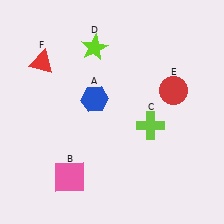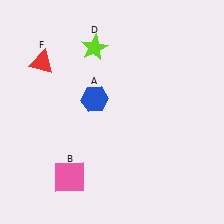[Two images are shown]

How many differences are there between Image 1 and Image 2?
There are 2 differences between the two images.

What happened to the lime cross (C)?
The lime cross (C) was removed in Image 2. It was in the bottom-right area of Image 1.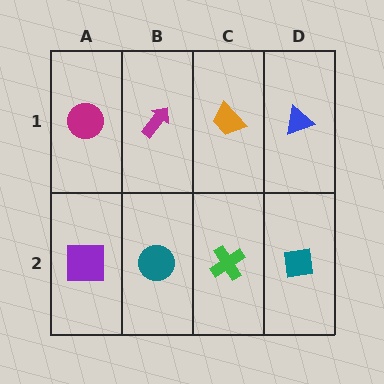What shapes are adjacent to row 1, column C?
A green cross (row 2, column C), a magenta arrow (row 1, column B), a blue triangle (row 1, column D).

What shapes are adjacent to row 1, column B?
A teal circle (row 2, column B), a magenta circle (row 1, column A), an orange trapezoid (row 1, column C).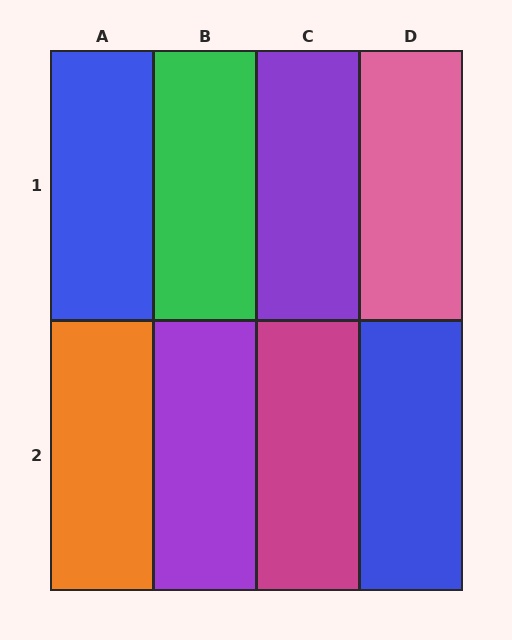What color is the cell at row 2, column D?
Blue.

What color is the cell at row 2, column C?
Magenta.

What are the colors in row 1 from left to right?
Blue, green, purple, pink.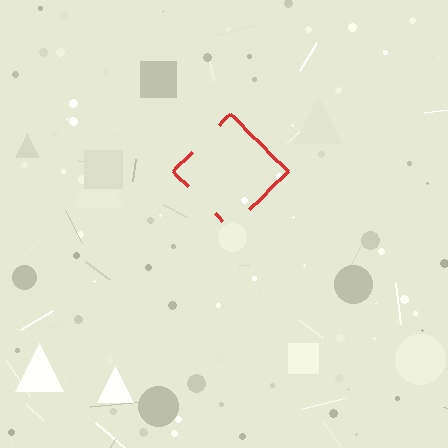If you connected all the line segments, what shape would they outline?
They would outline a diamond.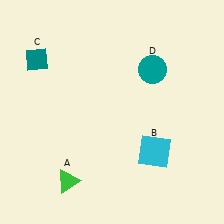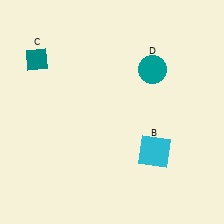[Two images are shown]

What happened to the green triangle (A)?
The green triangle (A) was removed in Image 2. It was in the bottom-left area of Image 1.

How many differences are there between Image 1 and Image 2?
There is 1 difference between the two images.